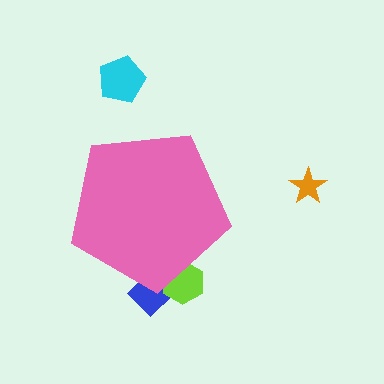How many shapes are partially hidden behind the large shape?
2 shapes are partially hidden.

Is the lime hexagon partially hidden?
Yes, the lime hexagon is partially hidden behind the pink pentagon.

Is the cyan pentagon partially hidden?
No, the cyan pentagon is fully visible.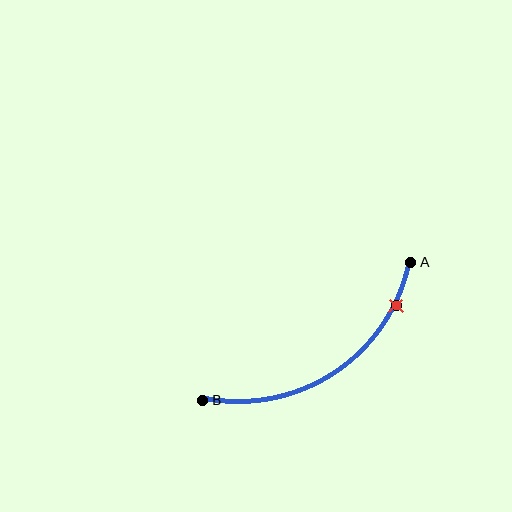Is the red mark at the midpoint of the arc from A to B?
No. The red mark lies on the arc but is closer to endpoint A. The arc midpoint would be at the point on the curve equidistant along the arc from both A and B.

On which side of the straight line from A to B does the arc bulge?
The arc bulges below the straight line connecting A and B.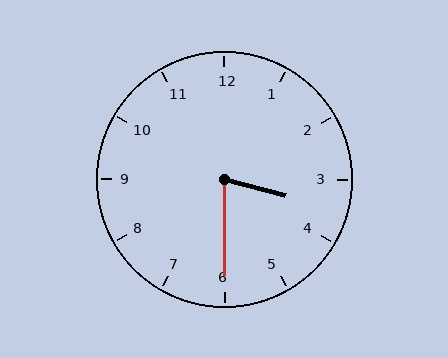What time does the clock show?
3:30.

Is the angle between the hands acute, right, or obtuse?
It is acute.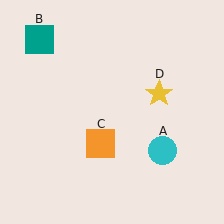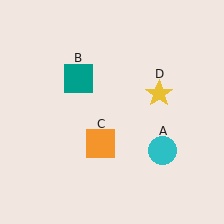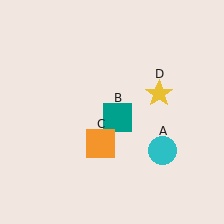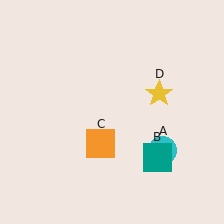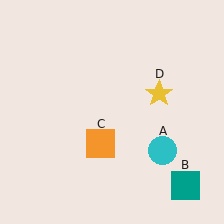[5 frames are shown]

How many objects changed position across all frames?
1 object changed position: teal square (object B).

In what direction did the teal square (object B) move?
The teal square (object B) moved down and to the right.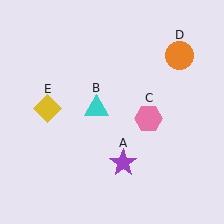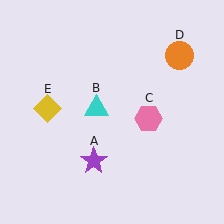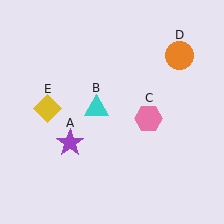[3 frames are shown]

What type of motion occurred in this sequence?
The purple star (object A) rotated clockwise around the center of the scene.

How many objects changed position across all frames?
1 object changed position: purple star (object A).